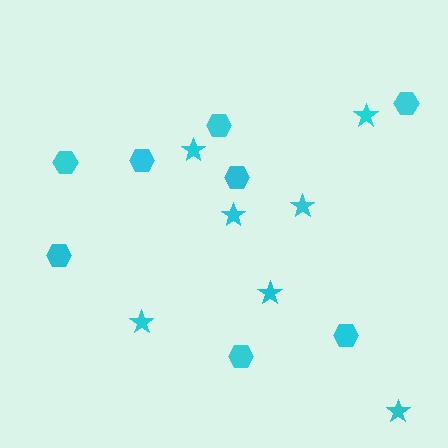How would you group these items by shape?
There are 2 groups: one group of hexagons (8) and one group of stars (7).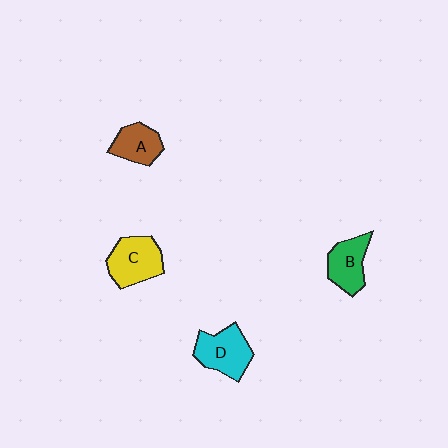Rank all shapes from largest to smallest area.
From largest to smallest: C (yellow), D (cyan), B (green), A (brown).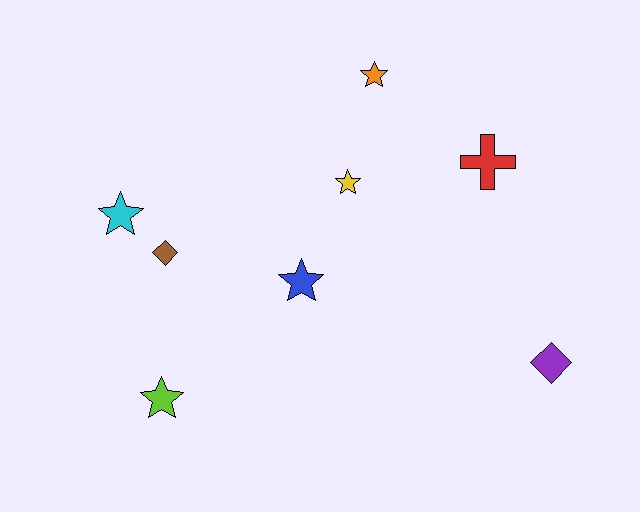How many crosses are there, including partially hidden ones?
There is 1 cross.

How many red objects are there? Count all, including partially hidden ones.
There is 1 red object.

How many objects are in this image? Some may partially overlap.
There are 8 objects.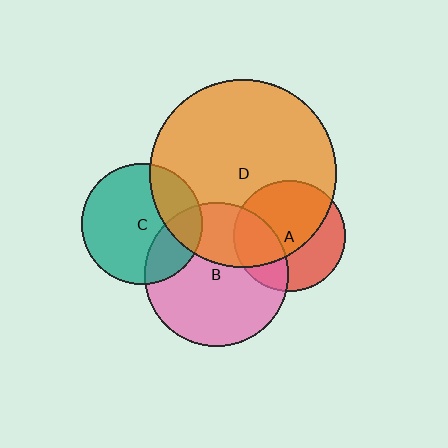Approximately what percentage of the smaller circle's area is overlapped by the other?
Approximately 30%.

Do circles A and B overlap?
Yes.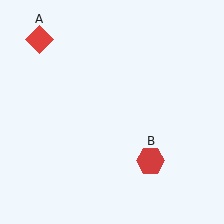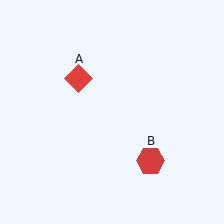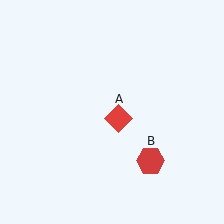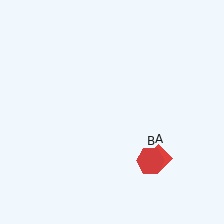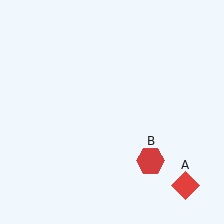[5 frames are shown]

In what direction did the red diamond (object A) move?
The red diamond (object A) moved down and to the right.